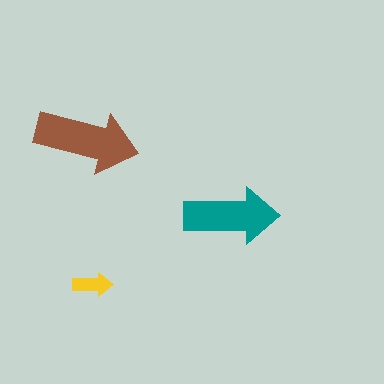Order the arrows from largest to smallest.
the brown one, the teal one, the yellow one.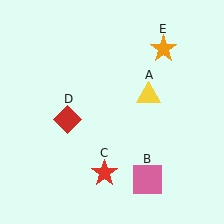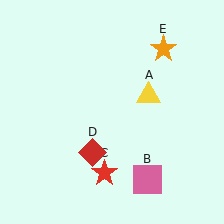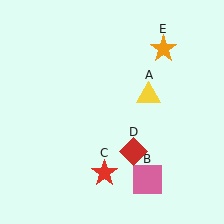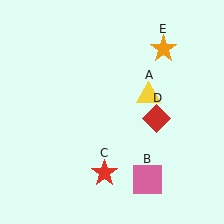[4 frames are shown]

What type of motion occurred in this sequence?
The red diamond (object D) rotated counterclockwise around the center of the scene.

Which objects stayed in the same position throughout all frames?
Yellow triangle (object A) and pink square (object B) and red star (object C) and orange star (object E) remained stationary.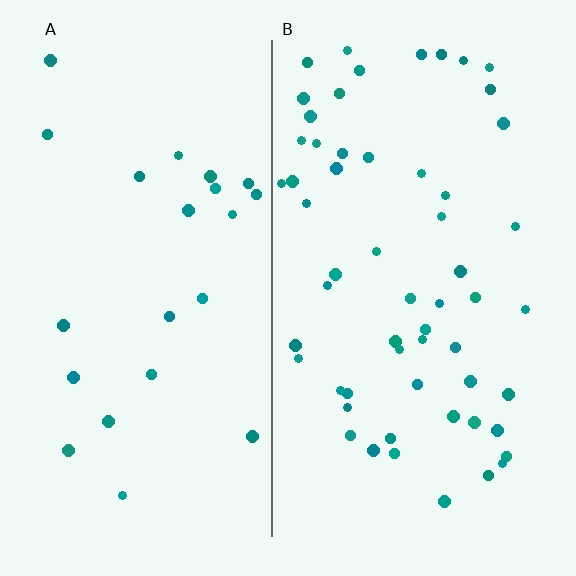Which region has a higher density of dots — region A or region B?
B (the right).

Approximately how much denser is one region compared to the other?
Approximately 2.6× — region B over region A.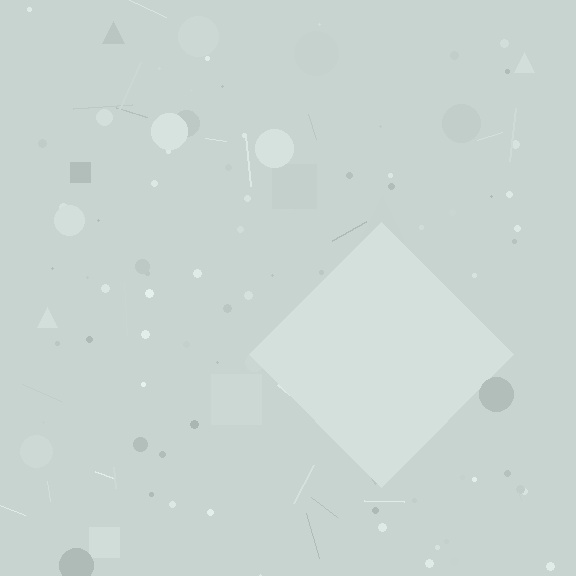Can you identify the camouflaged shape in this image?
The camouflaged shape is a diamond.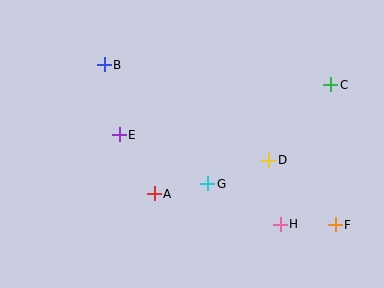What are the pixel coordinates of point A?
Point A is at (154, 194).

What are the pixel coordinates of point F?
Point F is at (335, 225).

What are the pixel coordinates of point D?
Point D is at (269, 160).